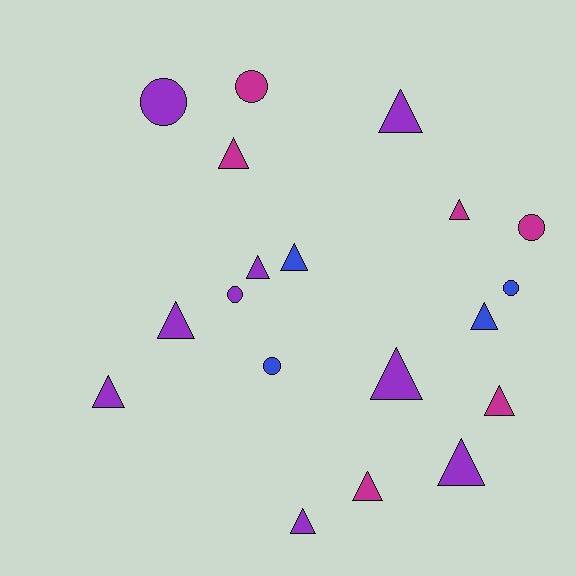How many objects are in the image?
There are 19 objects.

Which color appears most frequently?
Purple, with 9 objects.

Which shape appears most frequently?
Triangle, with 13 objects.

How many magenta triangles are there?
There are 4 magenta triangles.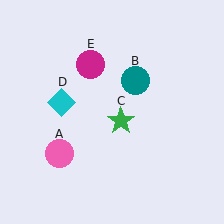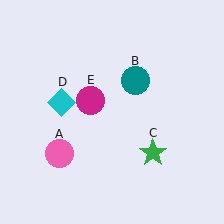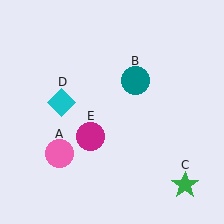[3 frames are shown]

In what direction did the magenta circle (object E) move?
The magenta circle (object E) moved down.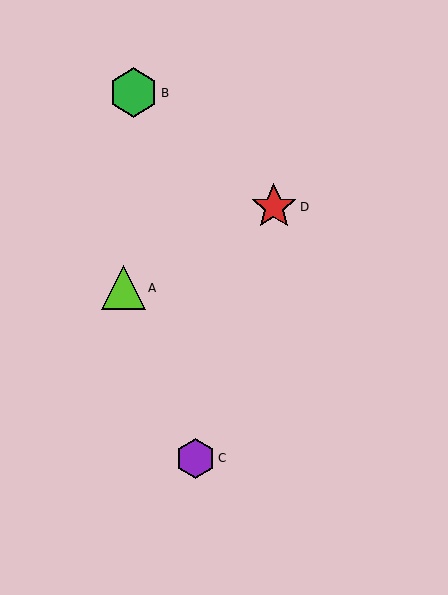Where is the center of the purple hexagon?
The center of the purple hexagon is at (195, 458).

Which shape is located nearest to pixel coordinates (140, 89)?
The green hexagon (labeled B) at (134, 93) is nearest to that location.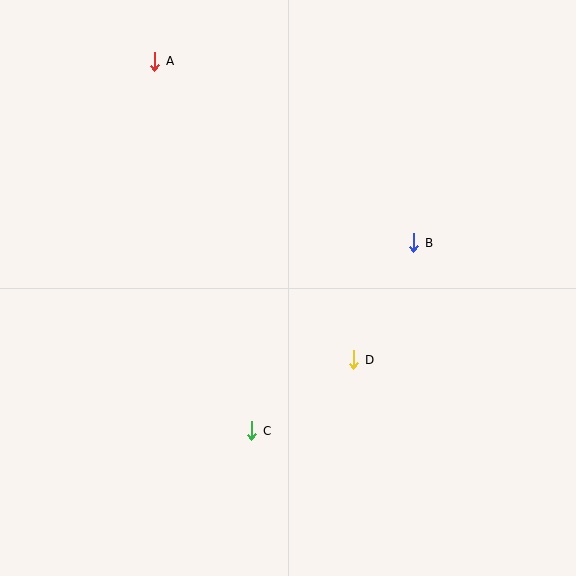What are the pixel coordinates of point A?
Point A is at (155, 61).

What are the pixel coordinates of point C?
Point C is at (252, 431).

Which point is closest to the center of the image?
Point D at (354, 360) is closest to the center.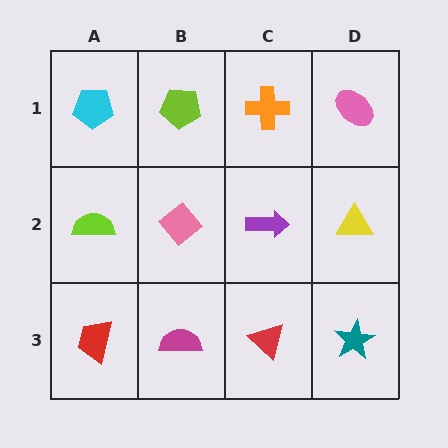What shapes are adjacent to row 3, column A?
A lime semicircle (row 2, column A), a magenta semicircle (row 3, column B).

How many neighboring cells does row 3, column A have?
2.